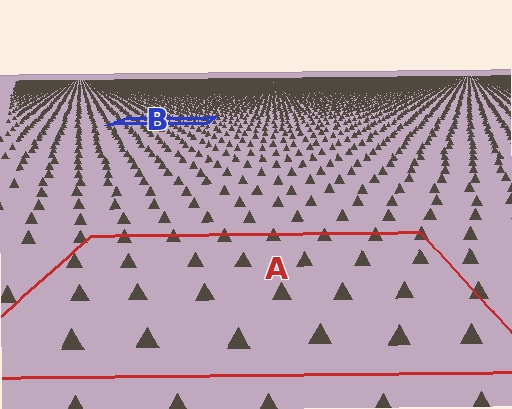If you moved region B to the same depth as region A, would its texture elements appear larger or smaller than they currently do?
They would appear larger. At a closer depth, the same texture elements are projected at a bigger on-screen size.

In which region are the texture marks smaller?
The texture marks are smaller in region B, because it is farther away.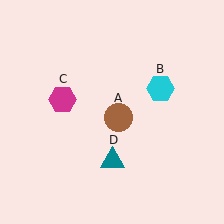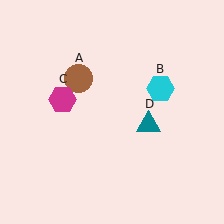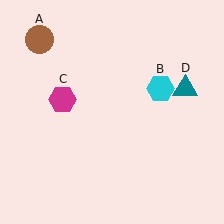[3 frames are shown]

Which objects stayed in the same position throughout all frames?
Cyan hexagon (object B) and magenta hexagon (object C) remained stationary.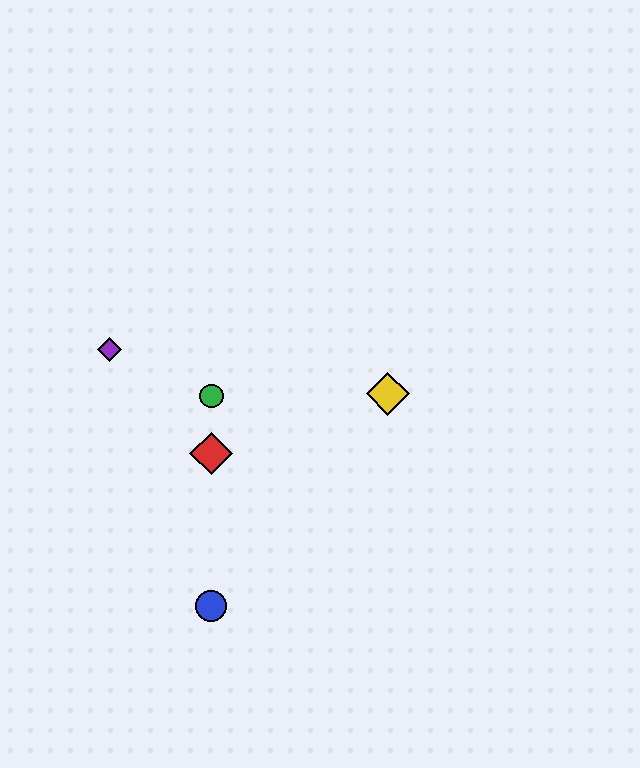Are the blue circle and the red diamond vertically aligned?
Yes, both are at x≈211.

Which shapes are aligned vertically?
The red diamond, the blue circle, the green circle are aligned vertically.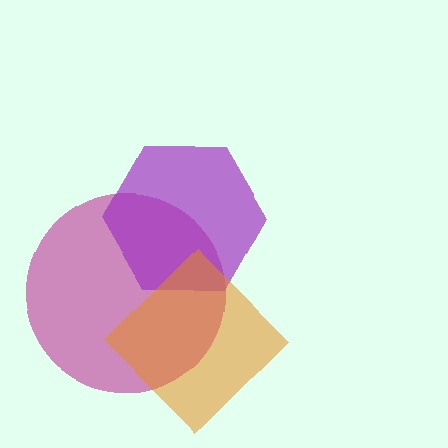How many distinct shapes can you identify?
There are 3 distinct shapes: a magenta circle, a purple hexagon, an orange diamond.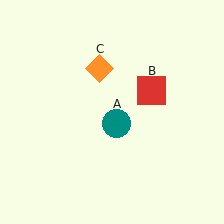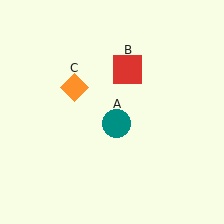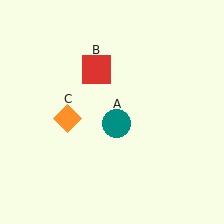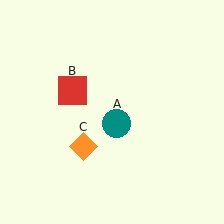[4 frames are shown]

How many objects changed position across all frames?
2 objects changed position: red square (object B), orange diamond (object C).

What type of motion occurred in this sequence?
The red square (object B), orange diamond (object C) rotated counterclockwise around the center of the scene.